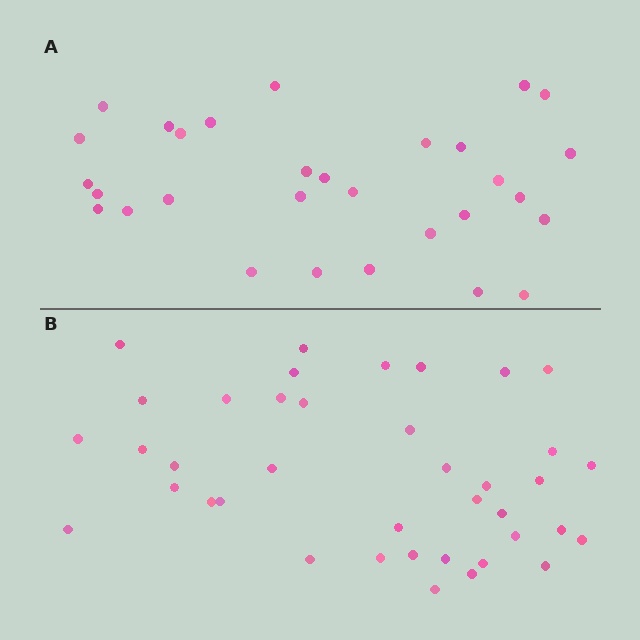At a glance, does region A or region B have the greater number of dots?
Region B (the bottom region) has more dots.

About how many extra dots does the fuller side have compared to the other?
Region B has roughly 8 or so more dots than region A.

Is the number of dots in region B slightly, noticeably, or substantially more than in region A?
Region B has noticeably more, but not dramatically so. The ratio is roughly 1.3 to 1.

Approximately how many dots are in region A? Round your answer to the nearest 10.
About 30 dots.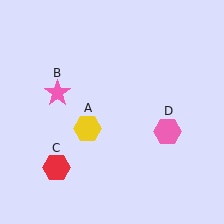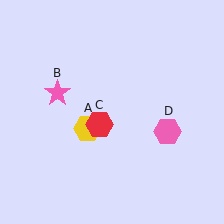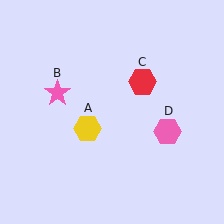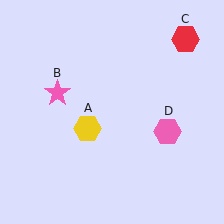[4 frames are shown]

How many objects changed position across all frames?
1 object changed position: red hexagon (object C).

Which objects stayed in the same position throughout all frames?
Yellow hexagon (object A) and pink star (object B) and pink hexagon (object D) remained stationary.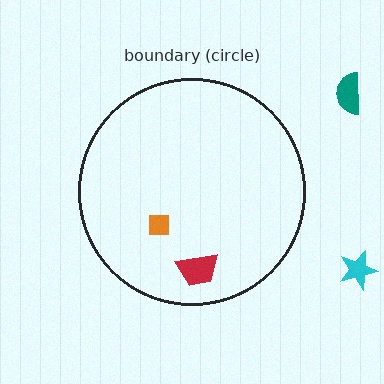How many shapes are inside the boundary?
2 inside, 2 outside.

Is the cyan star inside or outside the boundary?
Outside.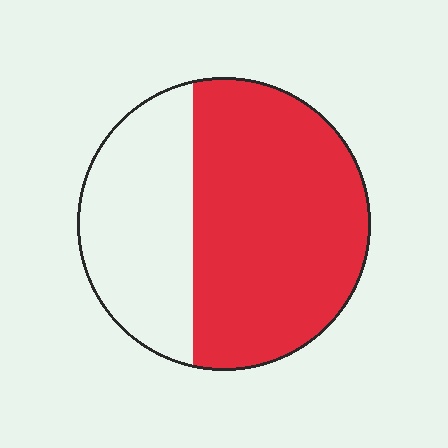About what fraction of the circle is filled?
About five eighths (5/8).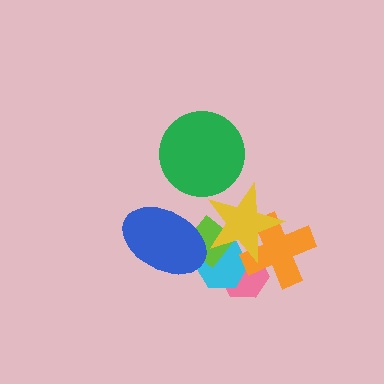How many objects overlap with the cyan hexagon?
4 objects overlap with the cyan hexagon.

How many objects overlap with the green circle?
0 objects overlap with the green circle.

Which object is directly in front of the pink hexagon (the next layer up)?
The cyan hexagon is directly in front of the pink hexagon.